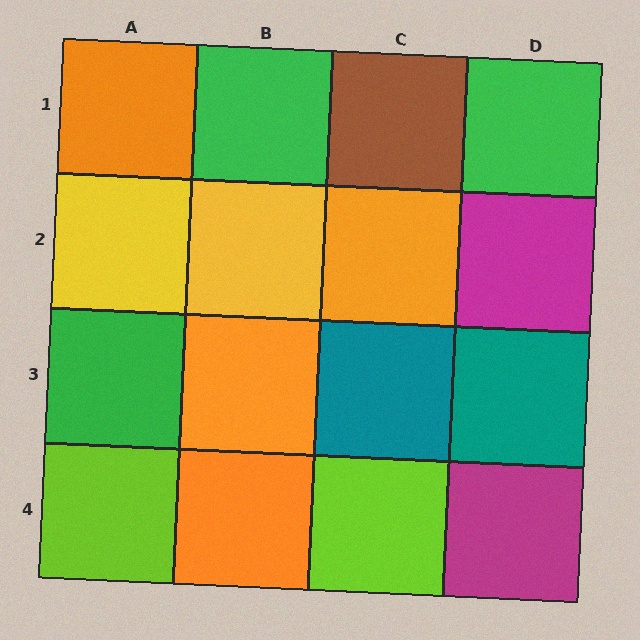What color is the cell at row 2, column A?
Yellow.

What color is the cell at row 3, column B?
Orange.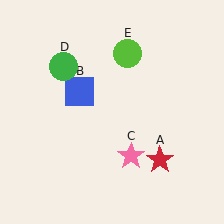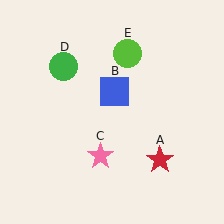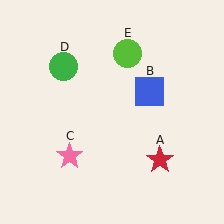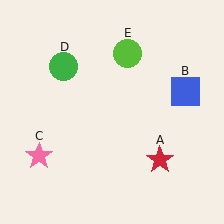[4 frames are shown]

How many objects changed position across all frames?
2 objects changed position: blue square (object B), pink star (object C).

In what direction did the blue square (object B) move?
The blue square (object B) moved right.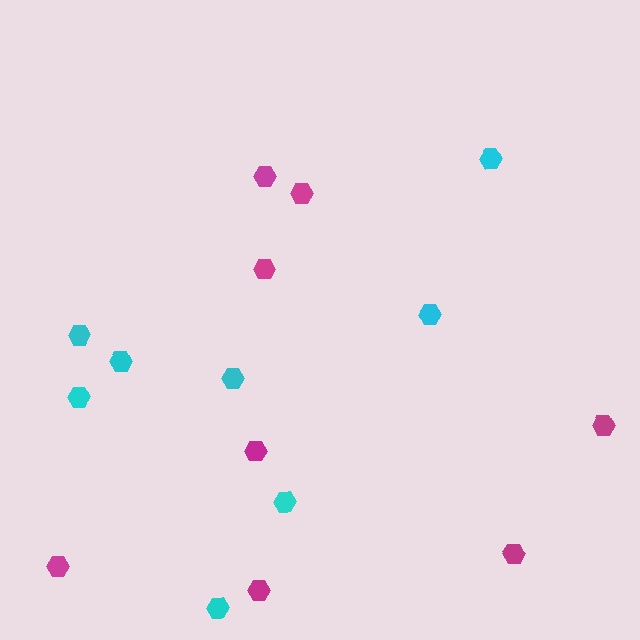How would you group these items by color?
There are 2 groups: one group of magenta hexagons (8) and one group of cyan hexagons (8).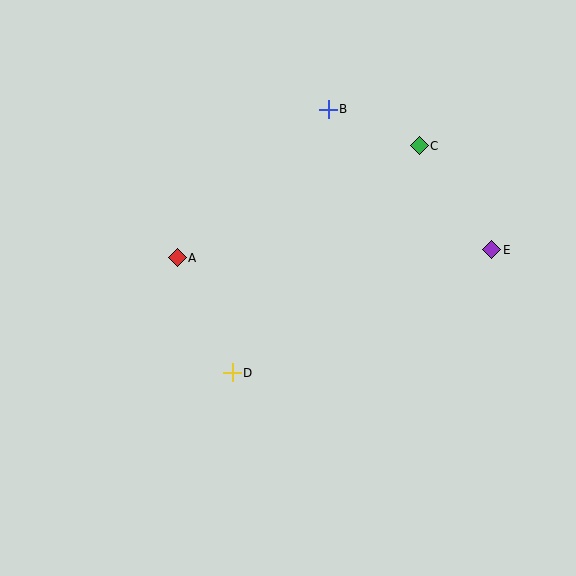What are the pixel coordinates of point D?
Point D is at (232, 373).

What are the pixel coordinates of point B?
Point B is at (328, 109).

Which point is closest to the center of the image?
Point D at (232, 373) is closest to the center.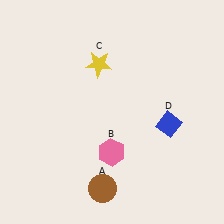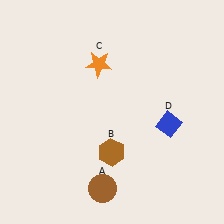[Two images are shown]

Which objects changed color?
B changed from pink to brown. C changed from yellow to orange.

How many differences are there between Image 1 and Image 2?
There are 2 differences between the two images.